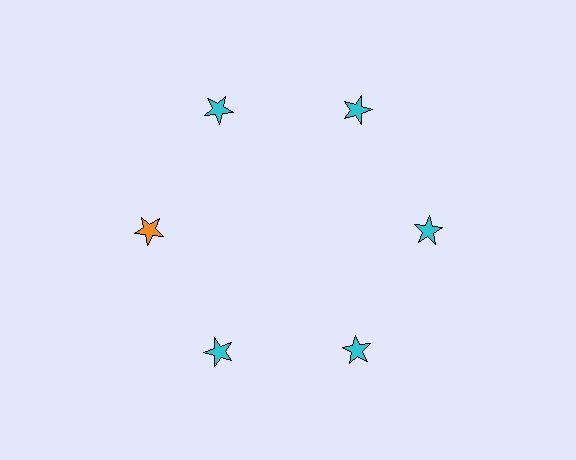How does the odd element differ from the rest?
It has a different color: orange instead of cyan.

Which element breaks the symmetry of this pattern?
The orange star at roughly the 9 o'clock position breaks the symmetry. All other shapes are cyan stars.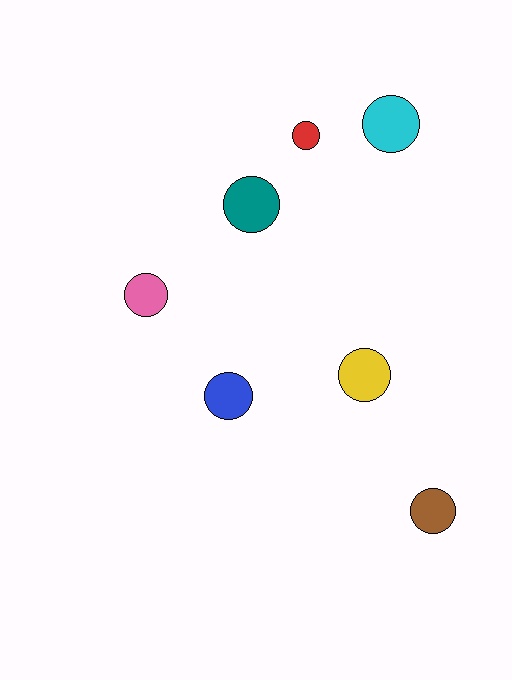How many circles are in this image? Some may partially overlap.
There are 7 circles.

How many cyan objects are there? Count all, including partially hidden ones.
There is 1 cyan object.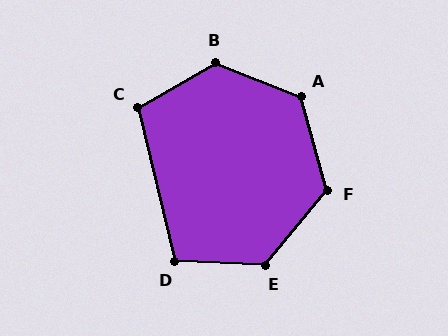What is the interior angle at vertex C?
Approximately 106 degrees (obtuse).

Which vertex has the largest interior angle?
B, at approximately 129 degrees.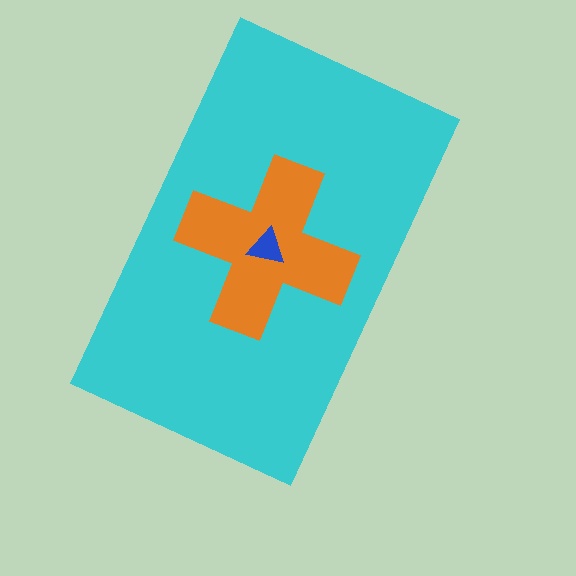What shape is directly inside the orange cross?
The blue triangle.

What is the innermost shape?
The blue triangle.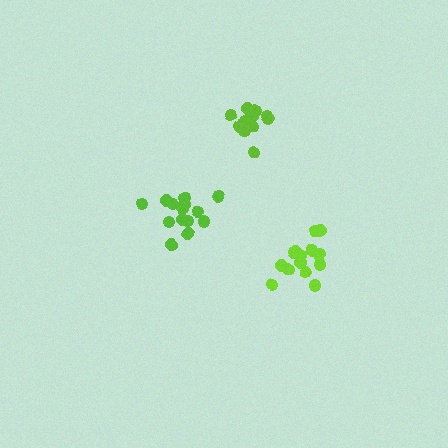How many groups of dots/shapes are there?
There are 3 groups.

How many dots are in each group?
Group 1: 14 dots, Group 2: 15 dots, Group 3: 11 dots (40 total).